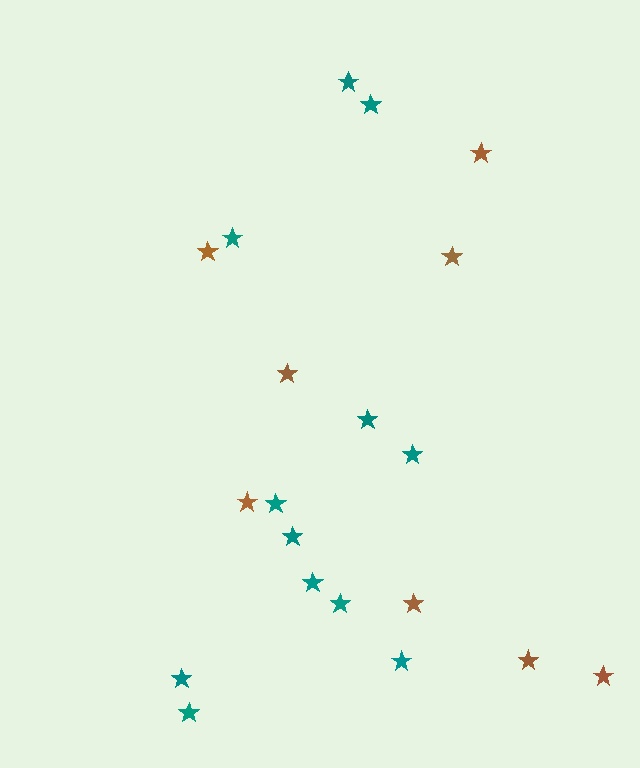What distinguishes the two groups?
There are 2 groups: one group of brown stars (8) and one group of teal stars (12).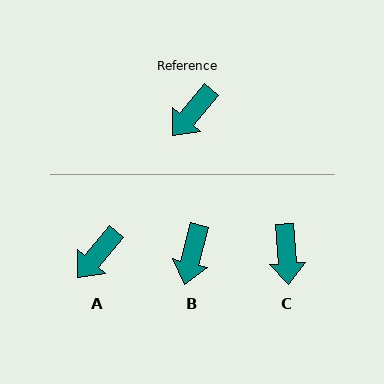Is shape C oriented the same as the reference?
No, it is off by about 44 degrees.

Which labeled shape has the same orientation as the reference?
A.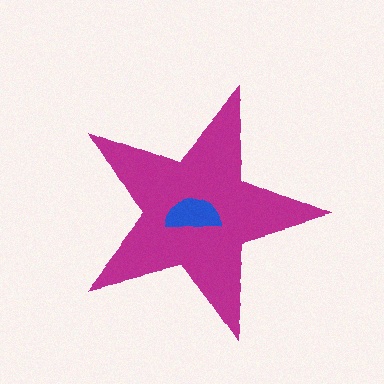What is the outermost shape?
The magenta star.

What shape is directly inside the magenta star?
The blue semicircle.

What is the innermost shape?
The blue semicircle.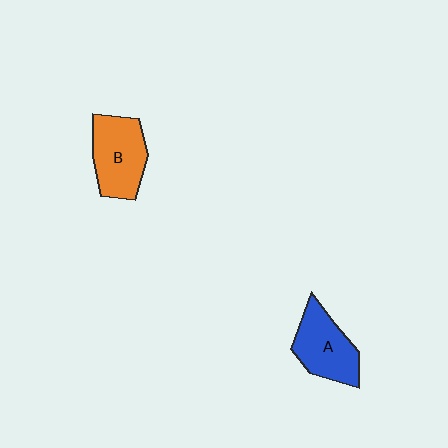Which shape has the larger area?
Shape B (orange).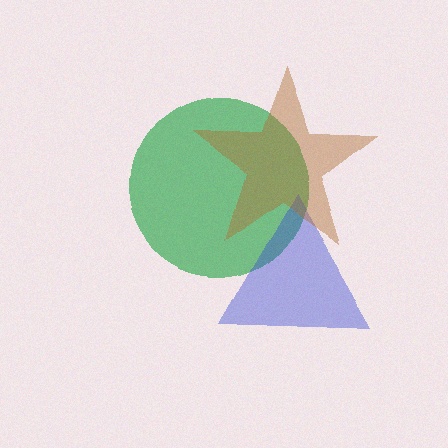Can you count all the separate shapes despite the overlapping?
Yes, there are 3 separate shapes.